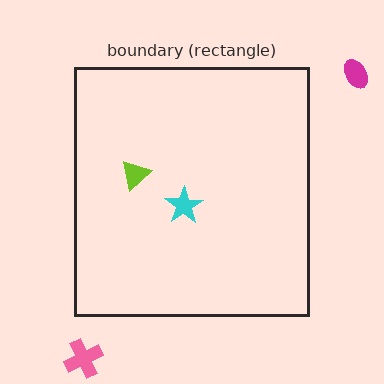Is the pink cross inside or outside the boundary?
Outside.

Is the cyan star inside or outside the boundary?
Inside.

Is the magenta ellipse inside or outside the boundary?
Outside.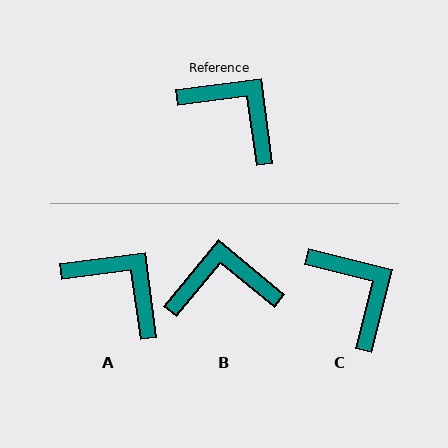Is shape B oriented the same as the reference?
No, it is off by about 43 degrees.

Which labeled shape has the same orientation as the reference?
A.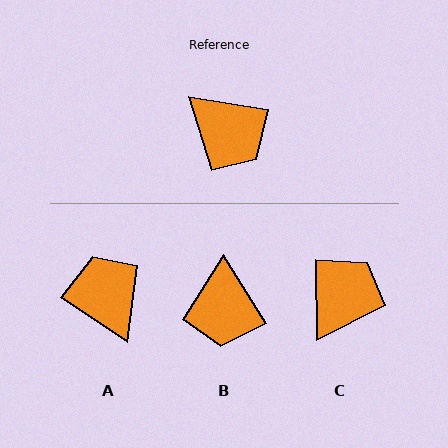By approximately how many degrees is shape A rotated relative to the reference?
Approximately 155 degrees counter-clockwise.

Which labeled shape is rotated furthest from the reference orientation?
A, about 155 degrees away.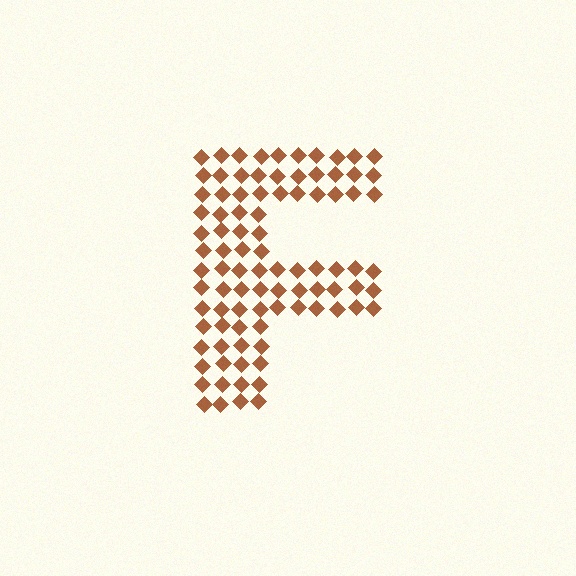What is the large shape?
The large shape is the letter F.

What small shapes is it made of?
It is made of small diamonds.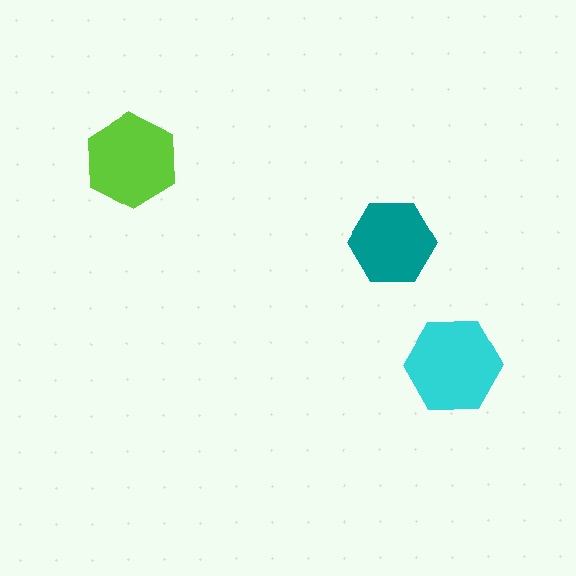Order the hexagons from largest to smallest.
the cyan one, the lime one, the teal one.